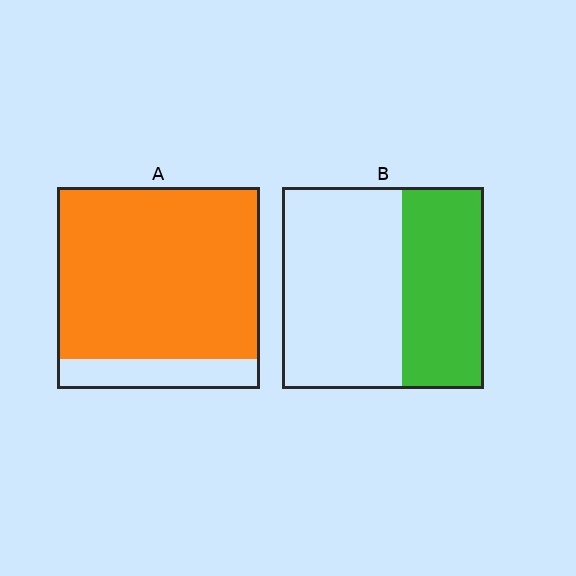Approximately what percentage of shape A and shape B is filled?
A is approximately 85% and B is approximately 40%.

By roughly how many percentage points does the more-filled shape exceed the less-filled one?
By roughly 45 percentage points (A over B).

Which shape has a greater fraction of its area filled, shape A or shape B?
Shape A.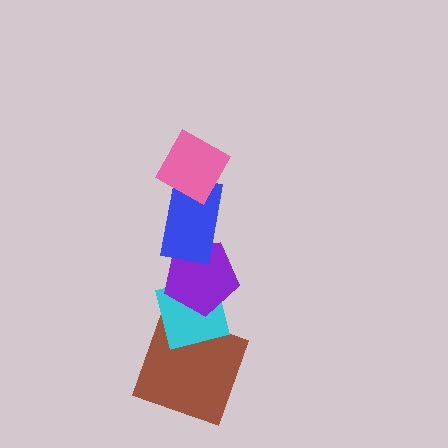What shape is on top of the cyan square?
The purple pentagon is on top of the cyan square.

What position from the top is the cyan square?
The cyan square is 4th from the top.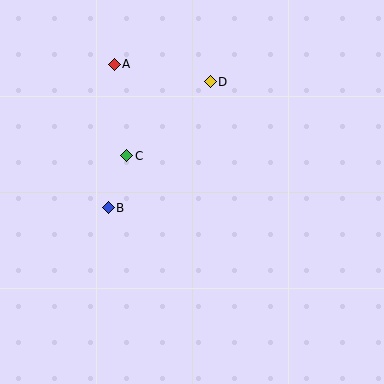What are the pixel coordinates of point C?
Point C is at (127, 156).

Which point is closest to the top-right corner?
Point D is closest to the top-right corner.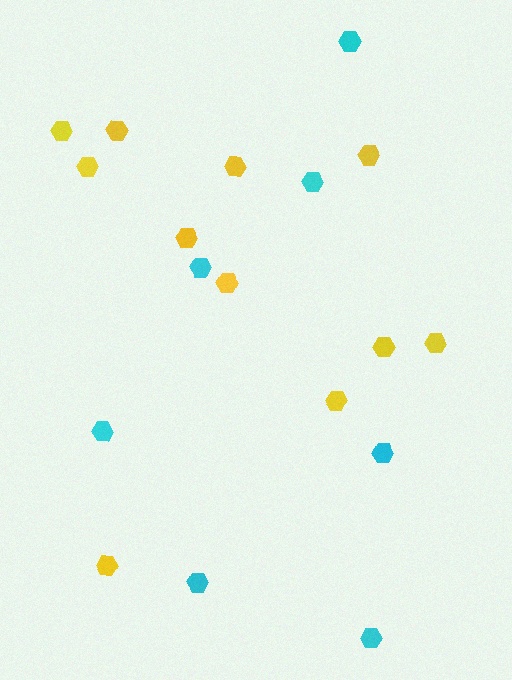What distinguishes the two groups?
There are 2 groups: one group of cyan hexagons (7) and one group of yellow hexagons (11).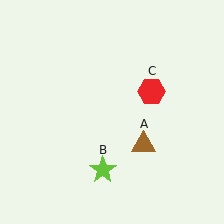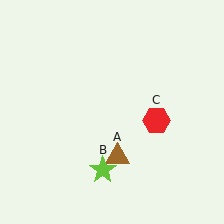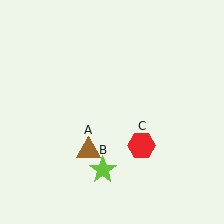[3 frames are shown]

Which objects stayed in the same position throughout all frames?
Lime star (object B) remained stationary.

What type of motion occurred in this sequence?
The brown triangle (object A), red hexagon (object C) rotated clockwise around the center of the scene.